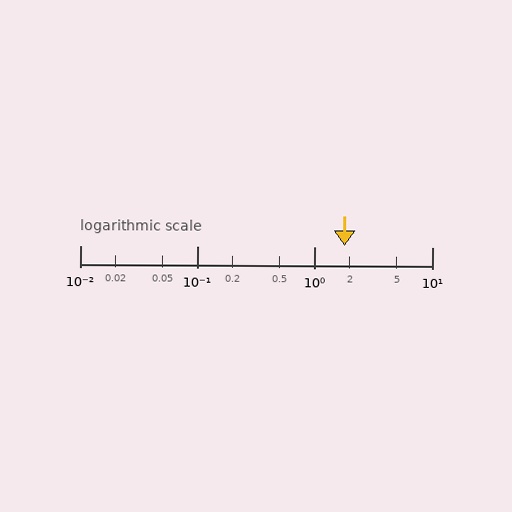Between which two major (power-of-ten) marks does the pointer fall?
The pointer is between 1 and 10.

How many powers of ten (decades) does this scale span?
The scale spans 3 decades, from 0.01 to 10.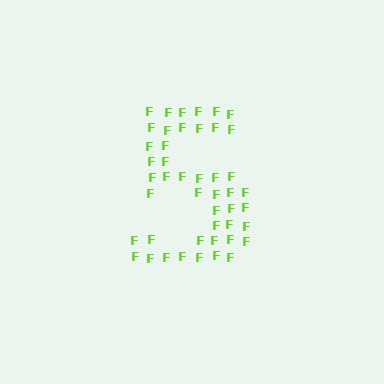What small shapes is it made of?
It is made of small letter F's.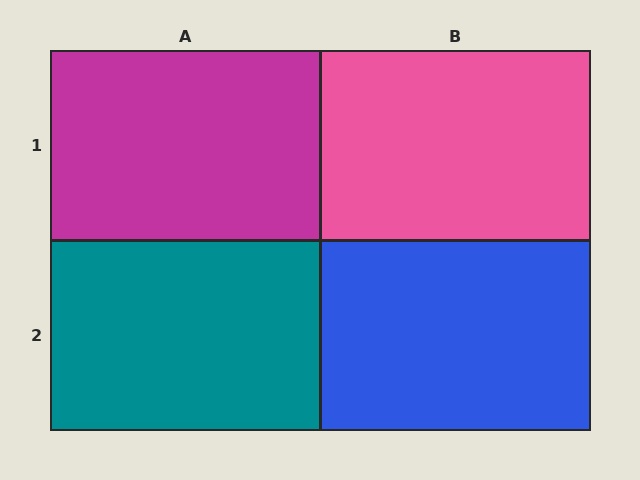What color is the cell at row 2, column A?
Teal.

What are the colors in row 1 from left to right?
Magenta, pink.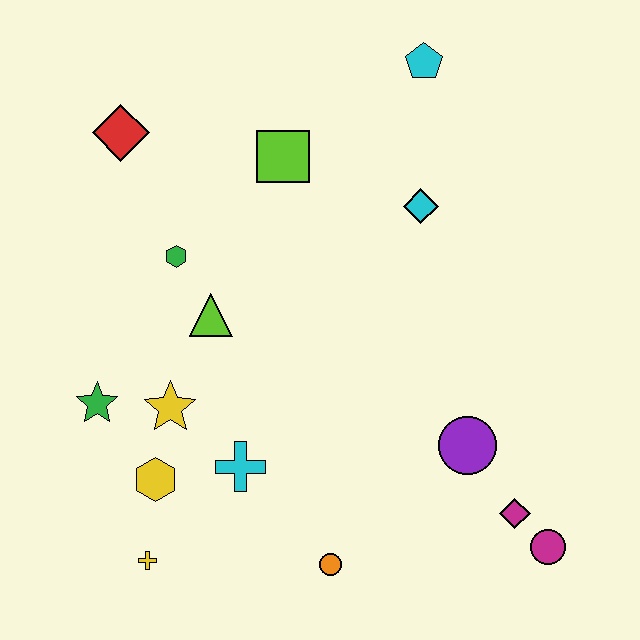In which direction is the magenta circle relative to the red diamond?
The magenta circle is to the right of the red diamond.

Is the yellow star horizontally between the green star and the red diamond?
No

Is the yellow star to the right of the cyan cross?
No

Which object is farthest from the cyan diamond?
The yellow cross is farthest from the cyan diamond.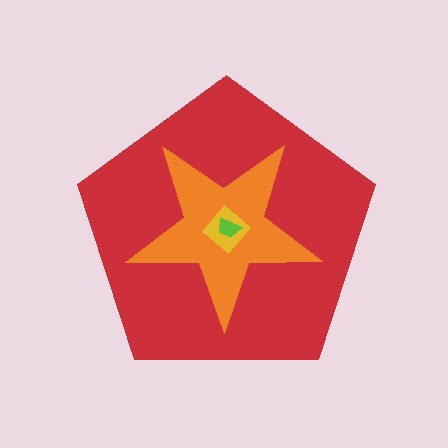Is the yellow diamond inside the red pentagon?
Yes.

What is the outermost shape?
The red pentagon.